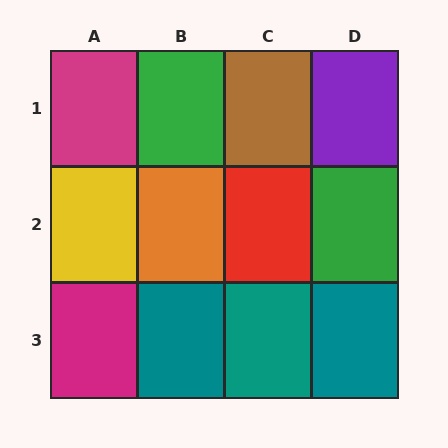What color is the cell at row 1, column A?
Magenta.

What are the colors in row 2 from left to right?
Yellow, orange, red, green.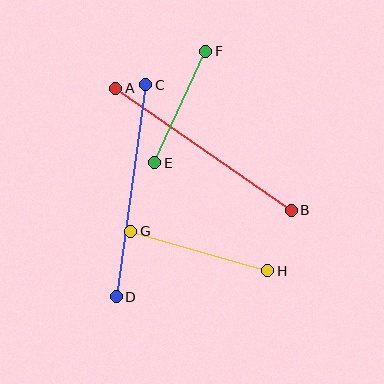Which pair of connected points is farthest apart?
Points C and D are farthest apart.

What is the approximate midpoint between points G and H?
The midpoint is at approximately (199, 251) pixels.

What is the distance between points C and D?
The distance is approximately 214 pixels.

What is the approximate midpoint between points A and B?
The midpoint is at approximately (204, 149) pixels.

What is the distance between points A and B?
The distance is approximately 214 pixels.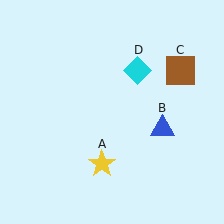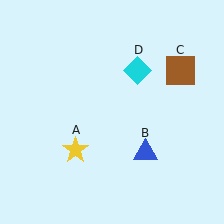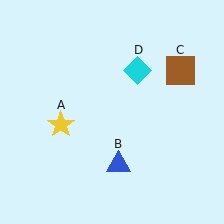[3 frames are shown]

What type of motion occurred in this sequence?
The yellow star (object A), blue triangle (object B) rotated clockwise around the center of the scene.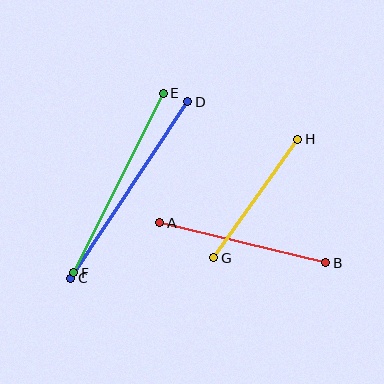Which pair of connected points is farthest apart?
Points C and D are farthest apart.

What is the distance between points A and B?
The distance is approximately 171 pixels.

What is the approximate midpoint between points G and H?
The midpoint is at approximately (256, 199) pixels.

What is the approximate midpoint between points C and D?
The midpoint is at approximately (129, 190) pixels.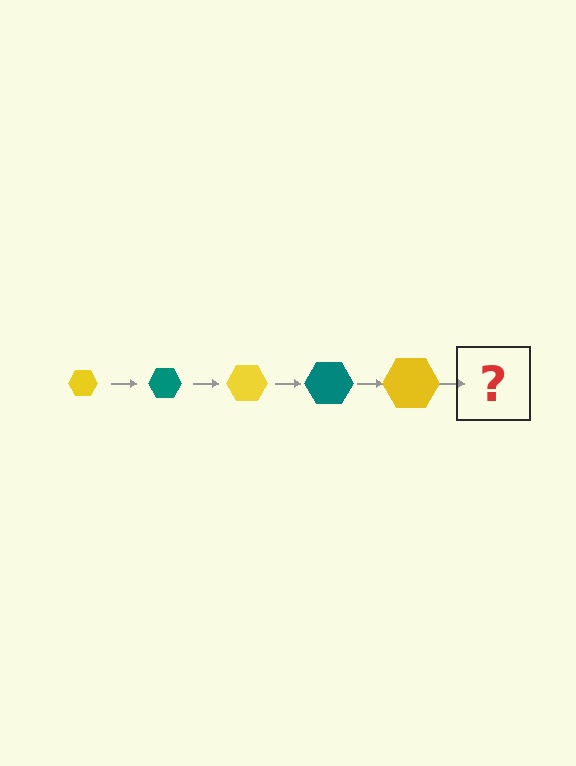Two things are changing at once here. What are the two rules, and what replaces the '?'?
The two rules are that the hexagon grows larger each step and the color cycles through yellow and teal. The '?' should be a teal hexagon, larger than the previous one.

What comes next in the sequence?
The next element should be a teal hexagon, larger than the previous one.